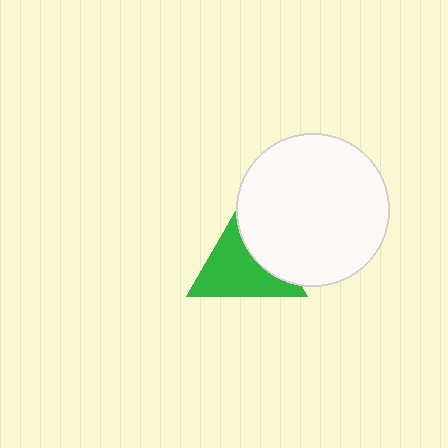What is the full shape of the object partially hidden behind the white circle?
The partially hidden object is a green triangle.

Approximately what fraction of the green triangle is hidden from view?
Roughly 35% of the green triangle is hidden behind the white circle.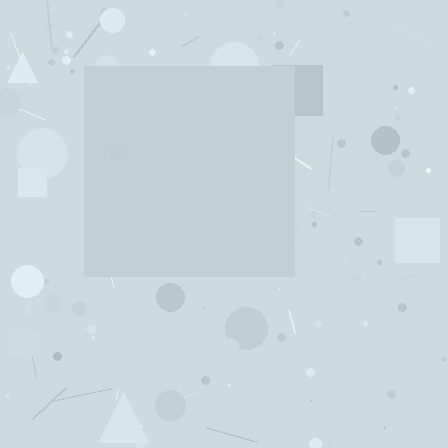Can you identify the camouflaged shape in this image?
The camouflaged shape is a square.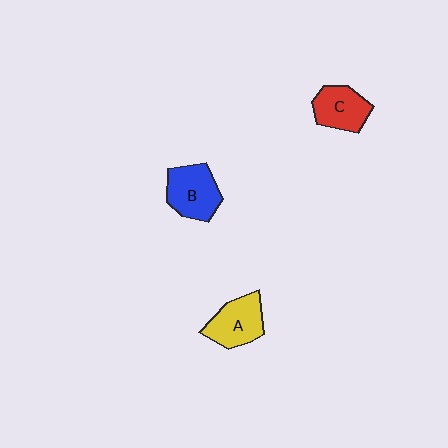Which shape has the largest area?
Shape B (blue).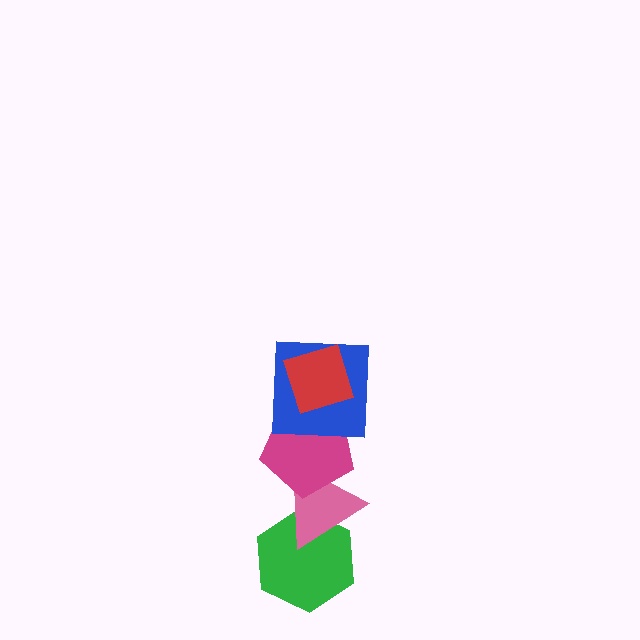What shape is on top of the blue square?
The red diamond is on top of the blue square.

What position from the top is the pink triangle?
The pink triangle is 4th from the top.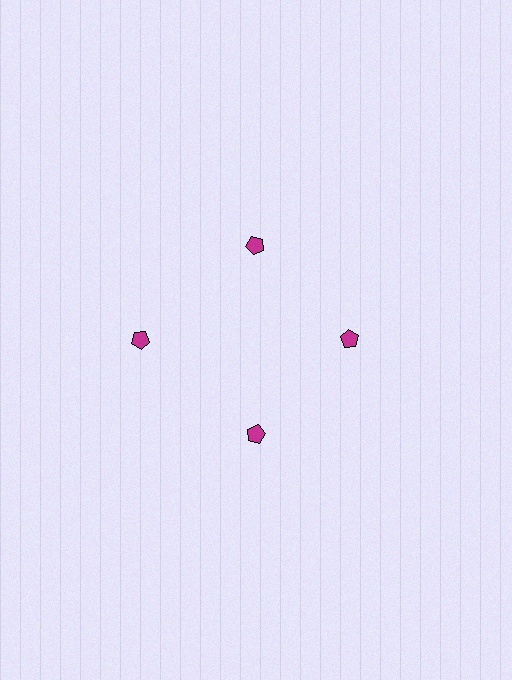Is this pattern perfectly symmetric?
No. The 4 magenta pentagons are arranged in a ring, but one element near the 9 o'clock position is pushed outward from the center, breaking the 4-fold rotational symmetry.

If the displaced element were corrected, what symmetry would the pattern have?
It would have 4-fold rotational symmetry — the pattern would map onto itself every 90 degrees.